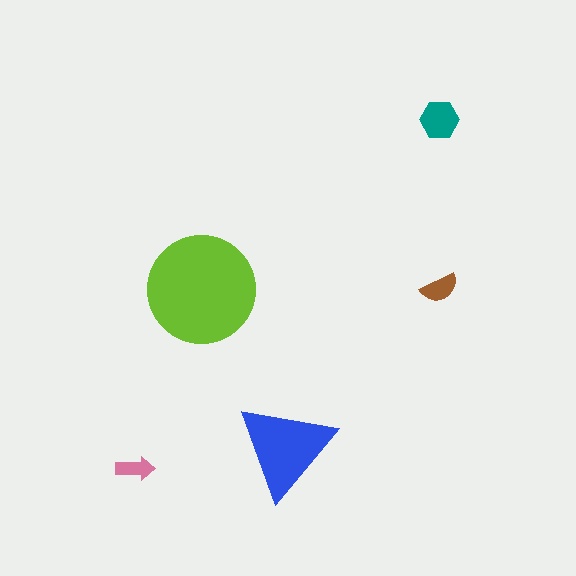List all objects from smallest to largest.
The pink arrow, the brown semicircle, the teal hexagon, the blue triangle, the lime circle.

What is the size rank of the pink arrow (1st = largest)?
5th.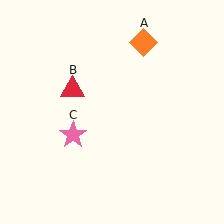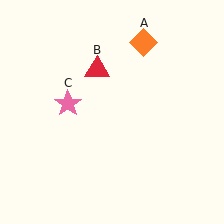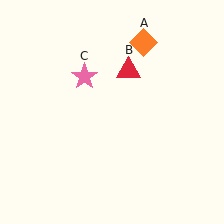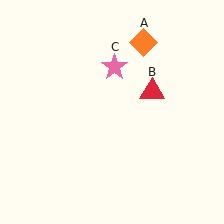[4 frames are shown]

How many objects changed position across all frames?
2 objects changed position: red triangle (object B), pink star (object C).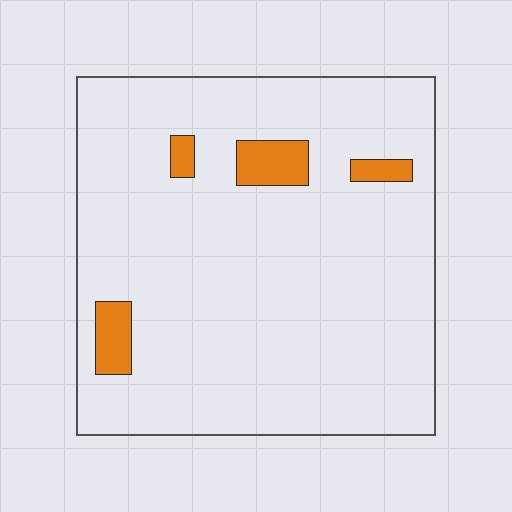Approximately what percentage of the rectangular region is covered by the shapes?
Approximately 5%.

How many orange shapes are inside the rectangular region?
4.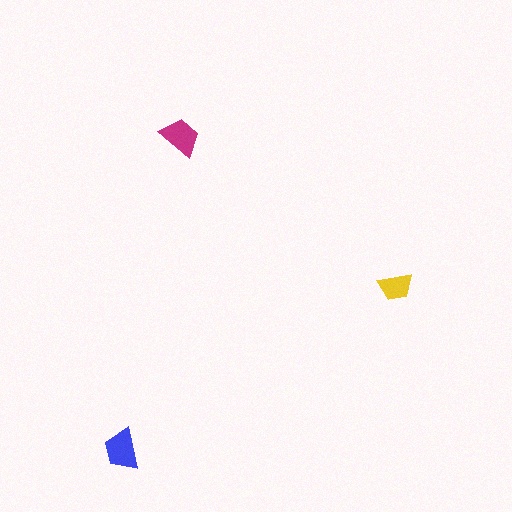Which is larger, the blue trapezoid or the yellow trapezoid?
The blue one.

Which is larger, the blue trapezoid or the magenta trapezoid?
The blue one.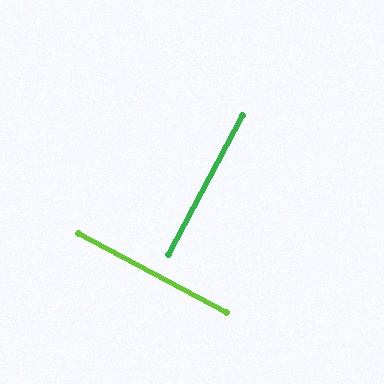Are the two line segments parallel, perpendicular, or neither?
Perpendicular — they meet at approximately 90°.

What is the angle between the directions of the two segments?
Approximately 90 degrees.